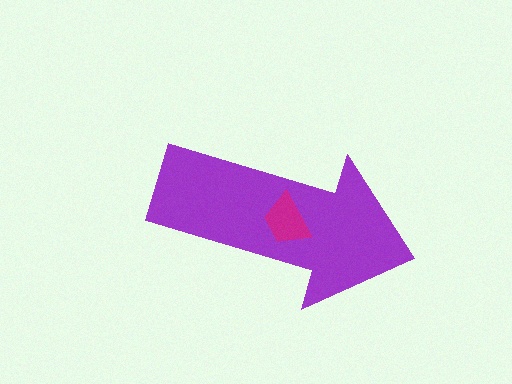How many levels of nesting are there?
2.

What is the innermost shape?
The magenta trapezoid.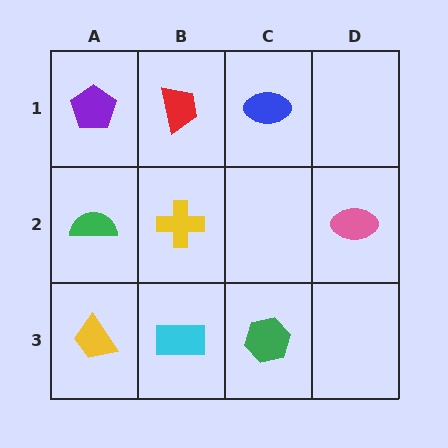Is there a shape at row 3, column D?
No, that cell is empty.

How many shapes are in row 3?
3 shapes.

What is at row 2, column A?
A green semicircle.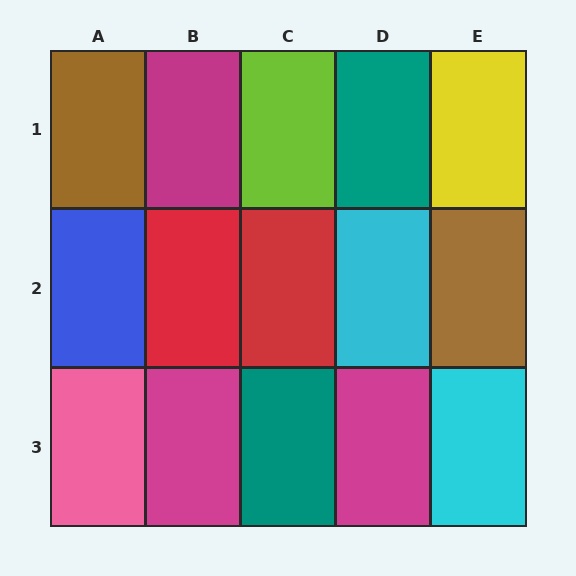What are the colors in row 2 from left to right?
Blue, red, red, cyan, brown.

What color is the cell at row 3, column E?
Cyan.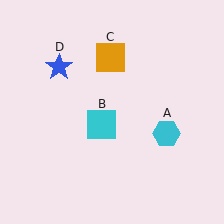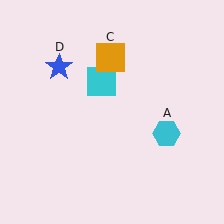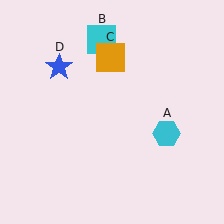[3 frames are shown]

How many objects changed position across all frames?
1 object changed position: cyan square (object B).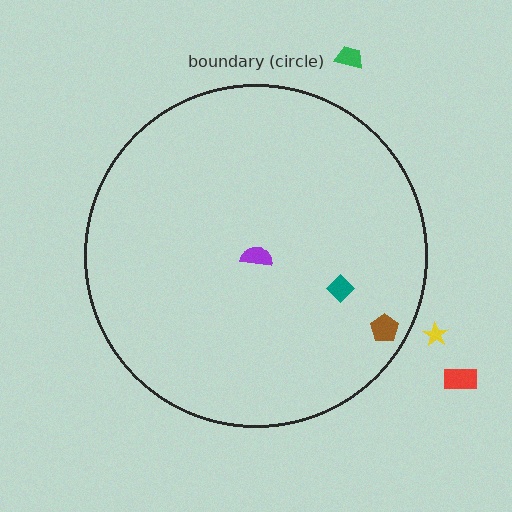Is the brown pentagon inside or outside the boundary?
Inside.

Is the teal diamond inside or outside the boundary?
Inside.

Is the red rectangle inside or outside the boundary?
Outside.